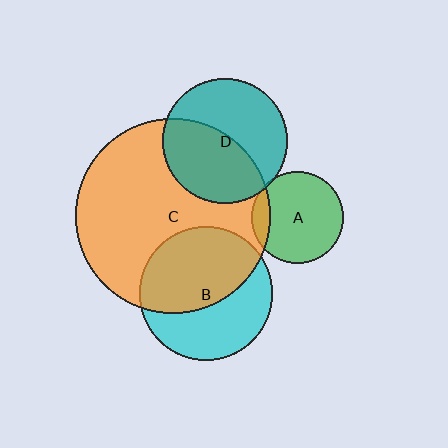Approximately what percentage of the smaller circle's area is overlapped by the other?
Approximately 50%.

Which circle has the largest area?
Circle C (orange).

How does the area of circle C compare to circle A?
Approximately 4.5 times.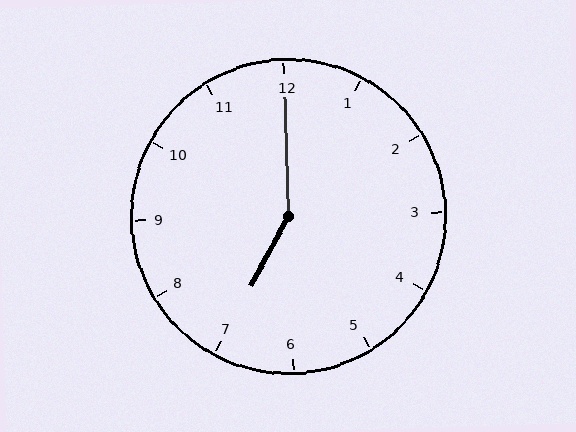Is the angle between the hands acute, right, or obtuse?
It is obtuse.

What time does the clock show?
7:00.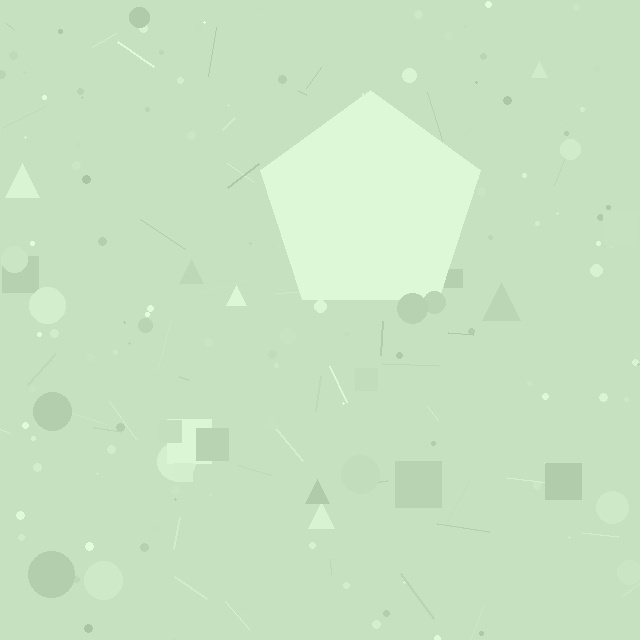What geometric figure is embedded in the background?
A pentagon is embedded in the background.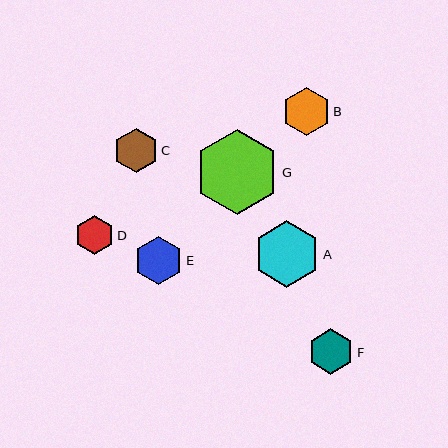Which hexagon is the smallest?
Hexagon D is the smallest with a size of approximately 39 pixels.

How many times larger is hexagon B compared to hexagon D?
Hexagon B is approximately 1.2 times the size of hexagon D.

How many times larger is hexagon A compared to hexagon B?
Hexagon A is approximately 1.4 times the size of hexagon B.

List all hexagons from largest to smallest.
From largest to smallest: G, A, B, E, F, C, D.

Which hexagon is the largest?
Hexagon G is the largest with a size of approximately 84 pixels.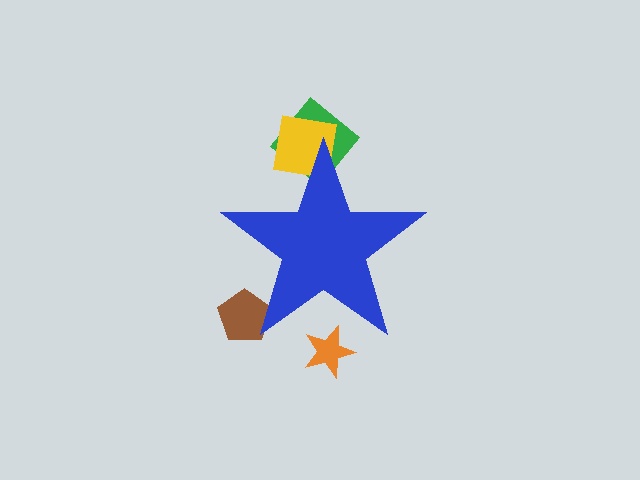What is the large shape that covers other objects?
A blue star.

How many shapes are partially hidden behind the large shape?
4 shapes are partially hidden.